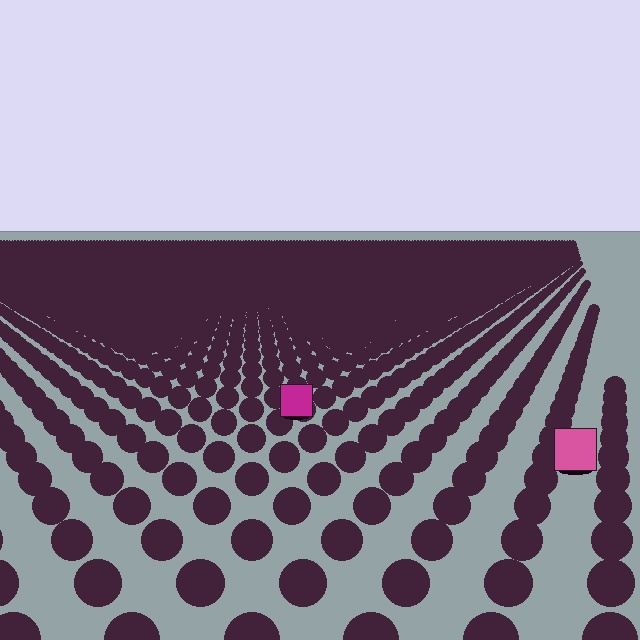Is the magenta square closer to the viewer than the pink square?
No. The pink square is closer — you can tell from the texture gradient: the ground texture is coarser near it.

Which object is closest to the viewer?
The pink square is closest. The texture marks near it are larger and more spread out.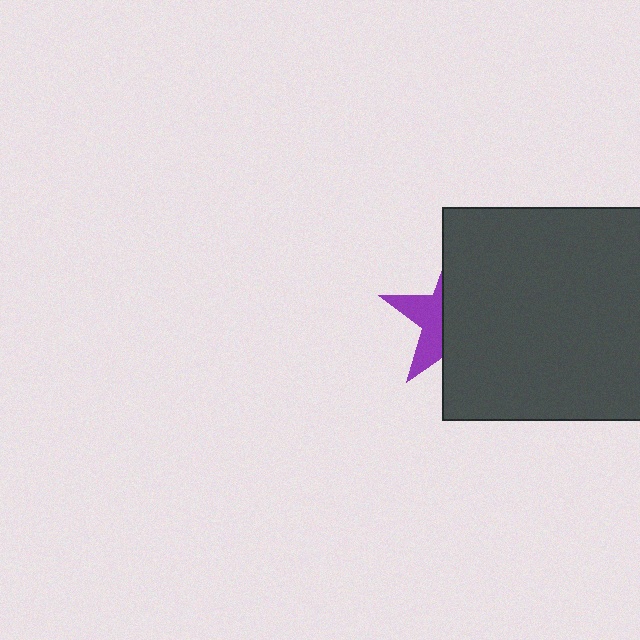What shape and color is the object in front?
The object in front is a dark gray square.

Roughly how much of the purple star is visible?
A small part of it is visible (roughly 35%).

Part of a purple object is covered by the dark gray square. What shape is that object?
It is a star.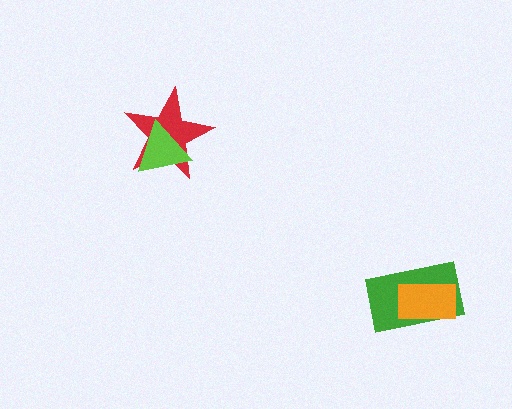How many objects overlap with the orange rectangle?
1 object overlaps with the orange rectangle.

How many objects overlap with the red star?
1 object overlaps with the red star.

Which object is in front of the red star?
The lime triangle is in front of the red star.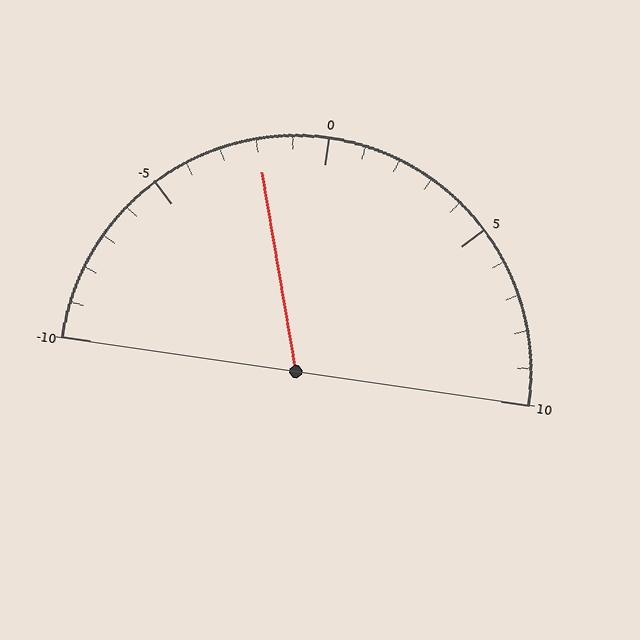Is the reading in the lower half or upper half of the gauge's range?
The reading is in the lower half of the range (-10 to 10).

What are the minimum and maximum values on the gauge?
The gauge ranges from -10 to 10.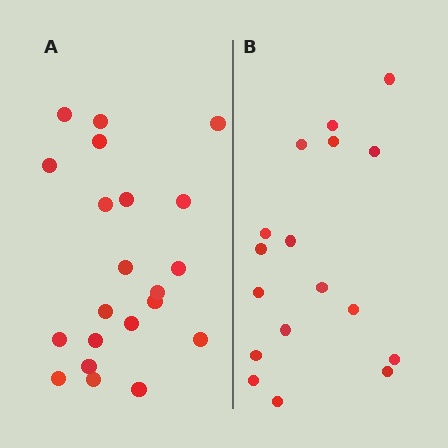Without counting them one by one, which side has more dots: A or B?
Region A (the left region) has more dots.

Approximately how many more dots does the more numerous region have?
Region A has about 4 more dots than region B.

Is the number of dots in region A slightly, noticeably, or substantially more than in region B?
Region A has only slightly more — the two regions are fairly close. The ratio is roughly 1.2 to 1.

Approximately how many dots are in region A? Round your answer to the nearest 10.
About 20 dots. (The exact count is 21, which rounds to 20.)